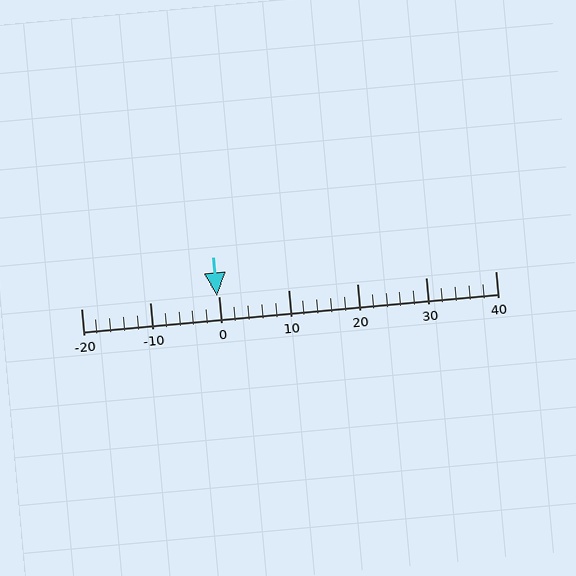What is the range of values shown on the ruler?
The ruler shows values from -20 to 40.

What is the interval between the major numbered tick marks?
The major tick marks are spaced 10 units apart.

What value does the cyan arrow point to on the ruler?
The cyan arrow points to approximately 0.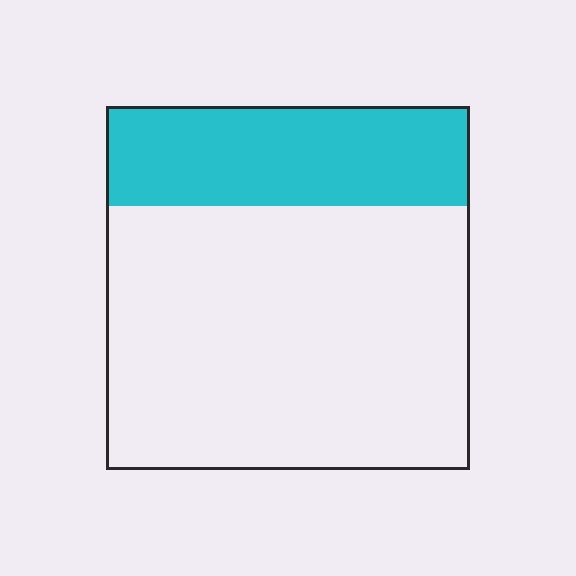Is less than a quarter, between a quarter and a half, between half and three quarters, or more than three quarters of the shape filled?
Between a quarter and a half.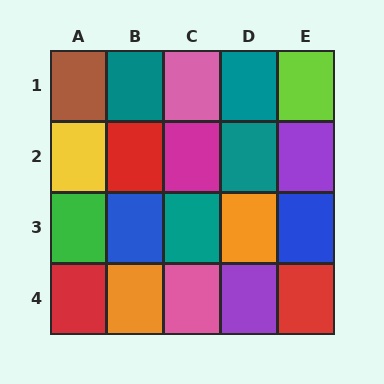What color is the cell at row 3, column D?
Orange.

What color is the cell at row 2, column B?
Red.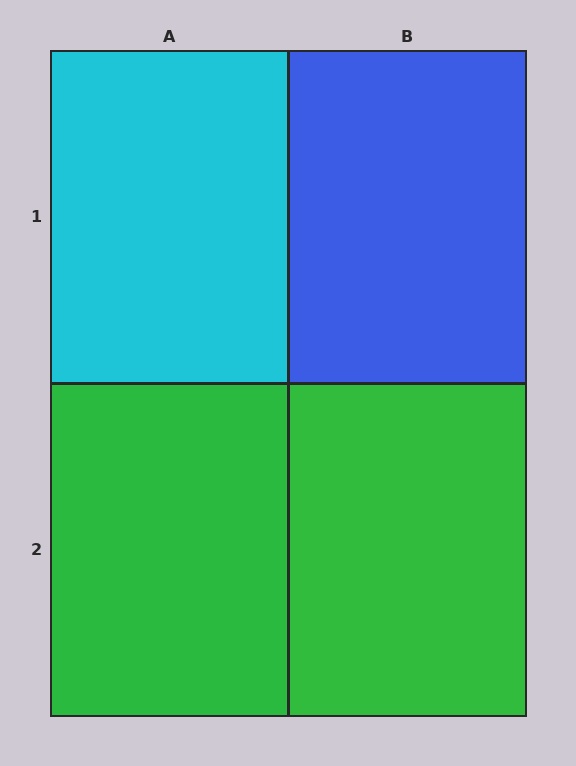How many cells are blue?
1 cell is blue.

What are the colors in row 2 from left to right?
Green, green.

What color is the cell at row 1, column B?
Blue.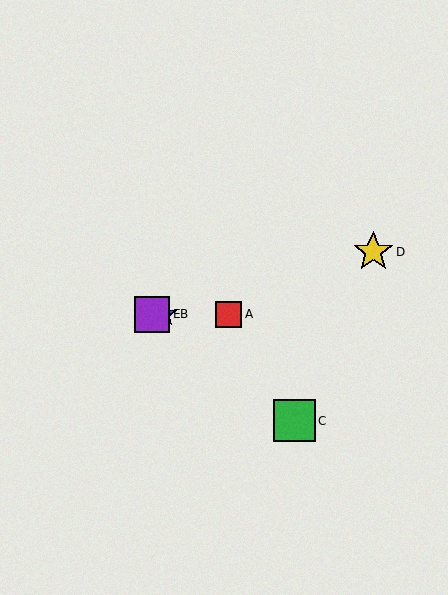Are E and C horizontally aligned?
No, E is at y≈314 and C is at y≈421.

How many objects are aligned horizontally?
3 objects (A, B, E) are aligned horizontally.